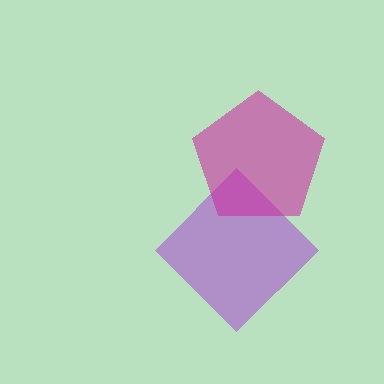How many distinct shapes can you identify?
There are 2 distinct shapes: a purple diamond, a magenta pentagon.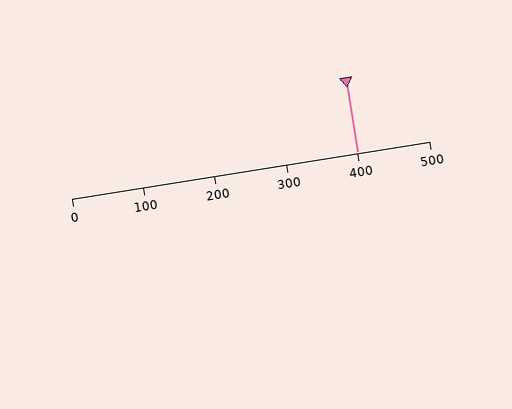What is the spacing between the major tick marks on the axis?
The major ticks are spaced 100 apart.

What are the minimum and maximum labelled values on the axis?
The axis runs from 0 to 500.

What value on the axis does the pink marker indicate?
The marker indicates approximately 400.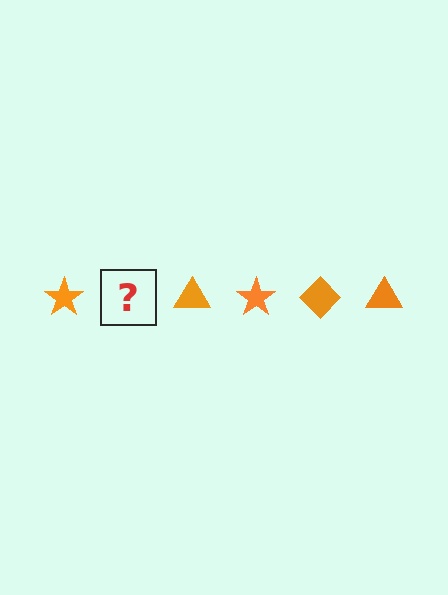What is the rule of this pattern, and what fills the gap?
The rule is that the pattern cycles through star, diamond, triangle shapes in orange. The gap should be filled with an orange diamond.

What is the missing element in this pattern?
The missing element is an orange diamond.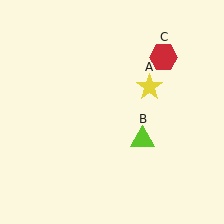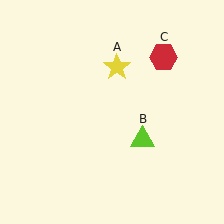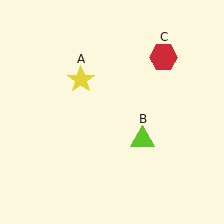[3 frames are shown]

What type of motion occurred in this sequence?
The yellow star (object A) rotated counterclockwise around the center of the scene.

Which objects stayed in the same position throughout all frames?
Lime triangle (object B) and red hexagon (object C) remained stationary.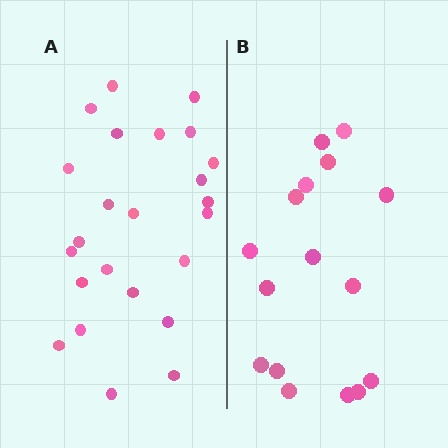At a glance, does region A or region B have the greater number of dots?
Region A (the left region) has more dots.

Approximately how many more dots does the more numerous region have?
Region A has roughly 8 or so more dots than region B.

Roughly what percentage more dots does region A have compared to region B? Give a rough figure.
About 50% more.